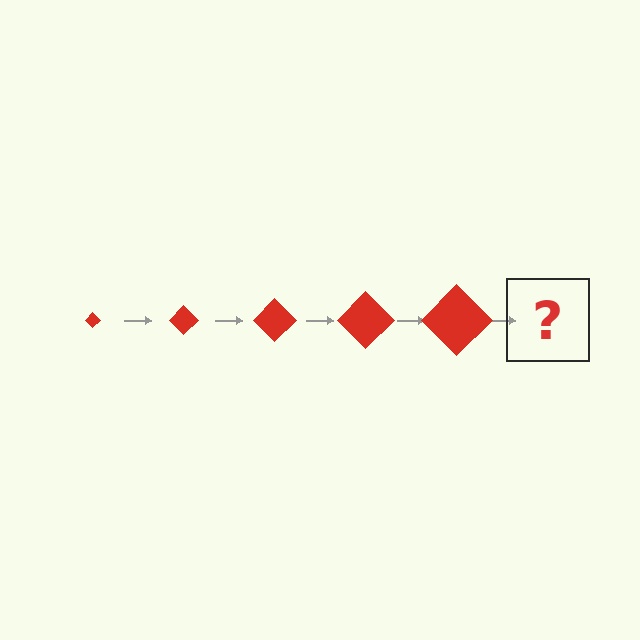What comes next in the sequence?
The next element should be a red diamond, larger than the previous one.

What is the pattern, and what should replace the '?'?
The pattern is that the diamond gets progressively larger each step. The '?' should be a red diamond, larger than the previous one.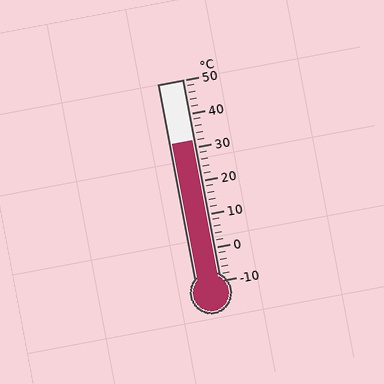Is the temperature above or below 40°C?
The temperature is below 40°C.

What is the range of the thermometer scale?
The thermometer scale ranges from -10°C to 50°C.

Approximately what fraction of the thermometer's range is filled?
The thermometer is filled to approximately 70% of its range.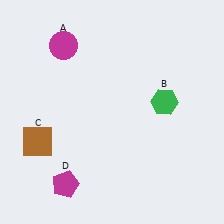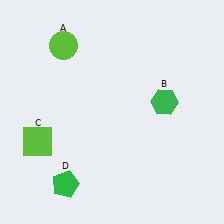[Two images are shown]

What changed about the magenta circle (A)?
In Image 1, A is magenta. In Image 2, it changed to lime.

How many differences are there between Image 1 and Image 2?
There are 3 differences between the two images.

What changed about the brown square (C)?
In Image 1, C is brown. In Image 2, it changed to lime.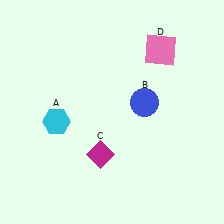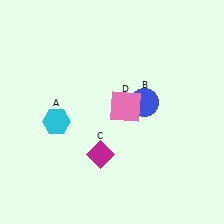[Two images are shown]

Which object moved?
The pink square (D) moved down.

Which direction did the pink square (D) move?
The pink square (D) moved down.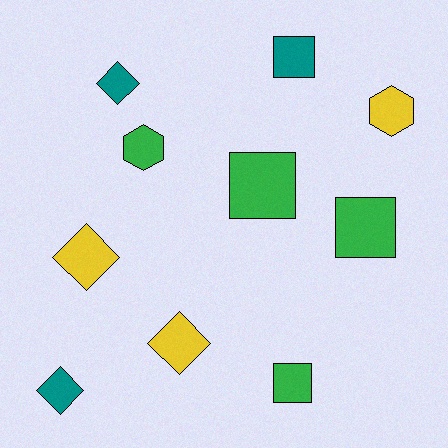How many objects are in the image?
There are 10 objects.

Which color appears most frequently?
Green, with 4 objects.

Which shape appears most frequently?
Square, with 4 objects.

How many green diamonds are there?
There are no green diamonds.